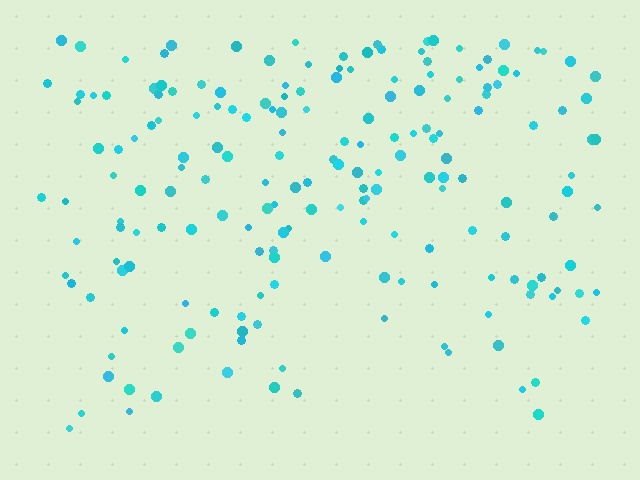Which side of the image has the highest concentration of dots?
The top.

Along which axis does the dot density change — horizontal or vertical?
Vertical.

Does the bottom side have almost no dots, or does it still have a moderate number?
Still a moderate number, just noticeably fewer than the top.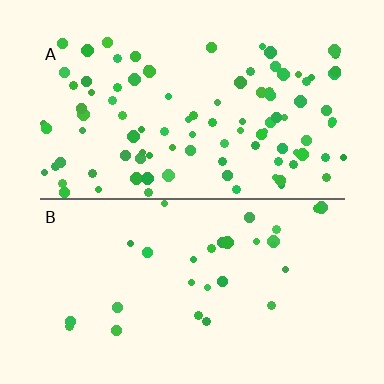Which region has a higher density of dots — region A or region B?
A (the top).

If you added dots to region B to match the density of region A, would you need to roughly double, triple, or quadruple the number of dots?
Approximately triple.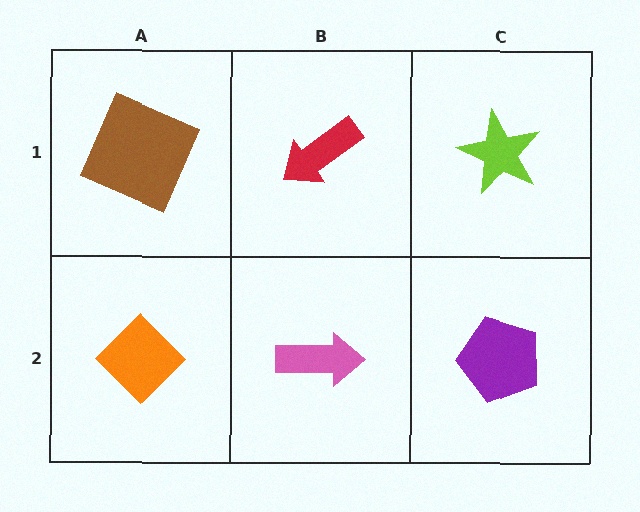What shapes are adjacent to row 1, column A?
An orange diamond (row 2, column A), a red arrow (row 1, column B).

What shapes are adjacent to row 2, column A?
A brown square (row 1, column A), a pink arrow (row 2, column B).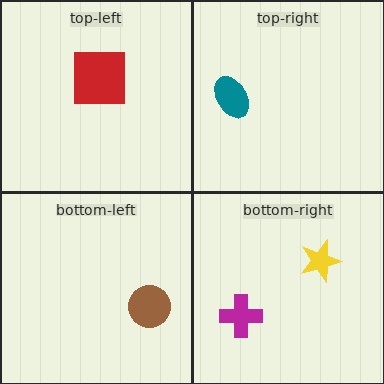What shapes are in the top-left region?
The red square.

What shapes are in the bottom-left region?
The brown circle.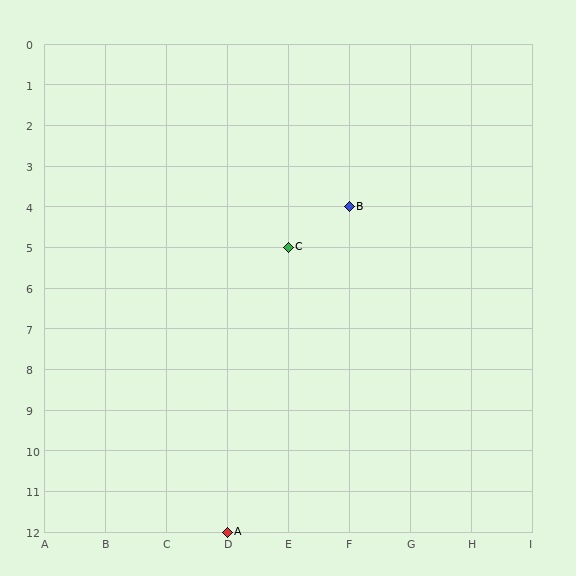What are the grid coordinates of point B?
Point B is at grid coordinates (F, 4).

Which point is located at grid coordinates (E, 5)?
Point C is at (E, 5).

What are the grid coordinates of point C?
Point C is at grid coordinates (E, 5).